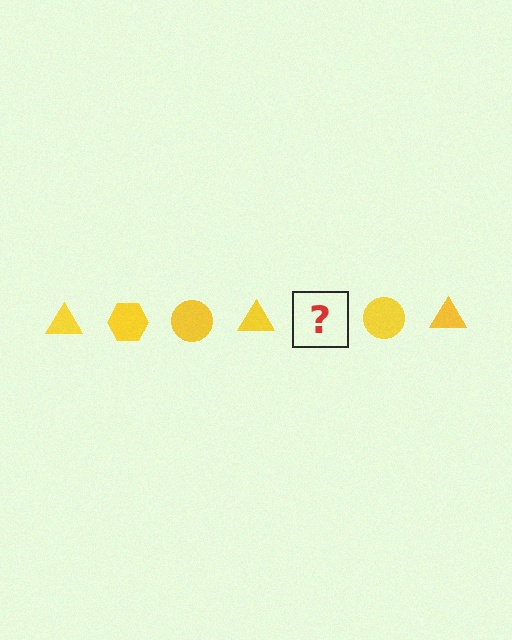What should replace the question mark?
The question mark should be replaced with a yellow hexagon.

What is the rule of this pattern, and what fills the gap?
The rule is that the pattern cycles through triangle, hexagon, circle shapes in yellow. The gap should be filled with a yellow hexagon.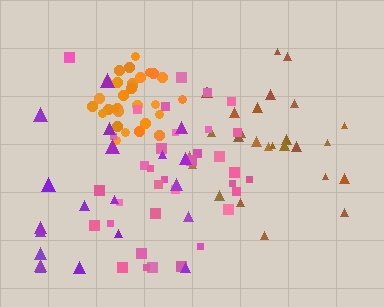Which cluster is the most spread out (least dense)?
Purple.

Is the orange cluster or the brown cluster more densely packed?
Orange.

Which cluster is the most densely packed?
Orange.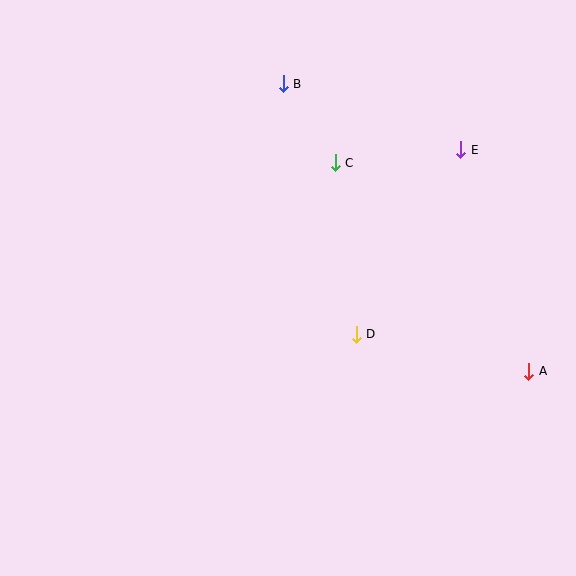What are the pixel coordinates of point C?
Point C is at (335, 163).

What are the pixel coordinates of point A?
Point A is at (529, 371).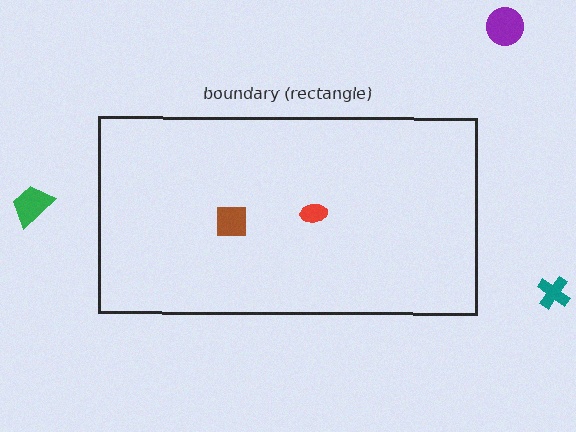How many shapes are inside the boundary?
2 inside, 3 outside.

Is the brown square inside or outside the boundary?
Inside.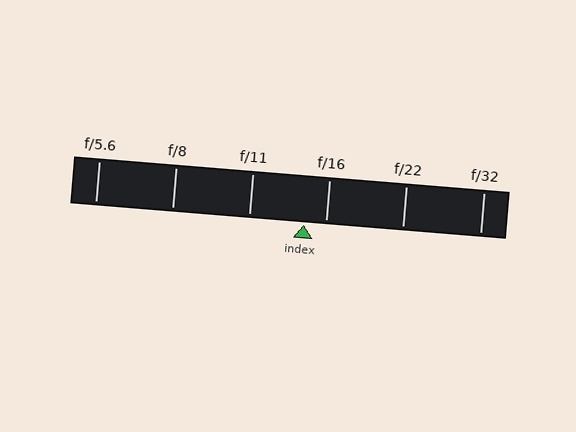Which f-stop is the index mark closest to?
The index mark is closest to f/16.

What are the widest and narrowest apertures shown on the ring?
The widest aperture shown is f/5.6 and the narrowest is f/32.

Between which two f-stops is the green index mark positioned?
The index mark is between f/11 and f/16.